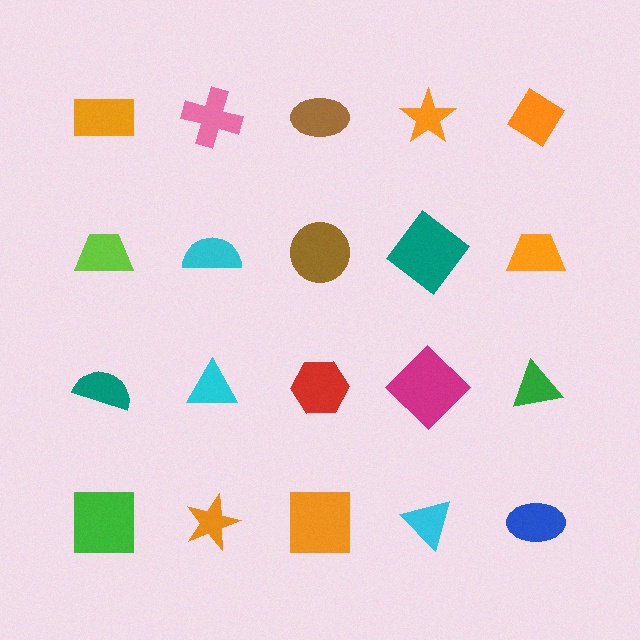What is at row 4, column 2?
An orange star.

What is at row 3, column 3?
A red hexagon.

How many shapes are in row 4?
5 shapes.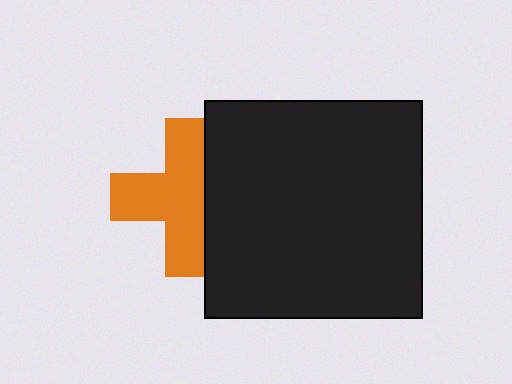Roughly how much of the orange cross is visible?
Most of it is visible (roughly 67%).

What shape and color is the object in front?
The object in front is a black square.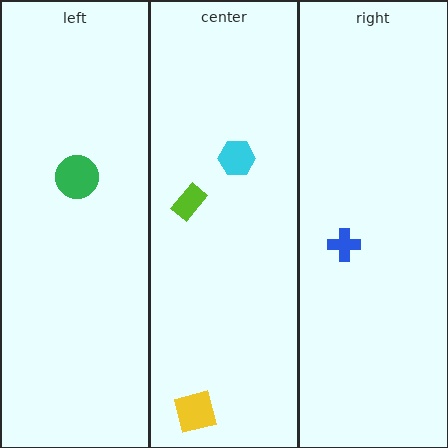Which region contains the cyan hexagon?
The center region.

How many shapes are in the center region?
3.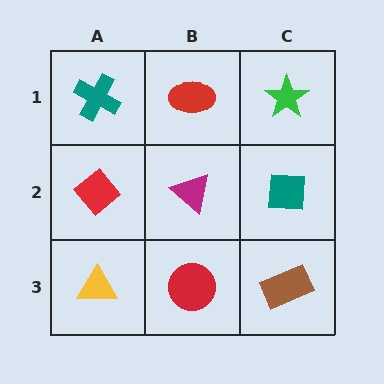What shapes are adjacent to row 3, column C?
A teal square (row 2, column C), a red circle (row 3, column B).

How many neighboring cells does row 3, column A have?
2.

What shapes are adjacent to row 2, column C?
A green star (row 1, column C), a brown rectangle (row 3, column C), a magenta triangle (row 2, column B).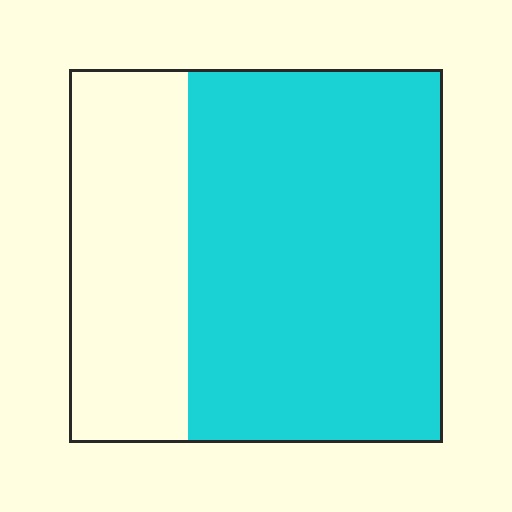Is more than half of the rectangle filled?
Yes.